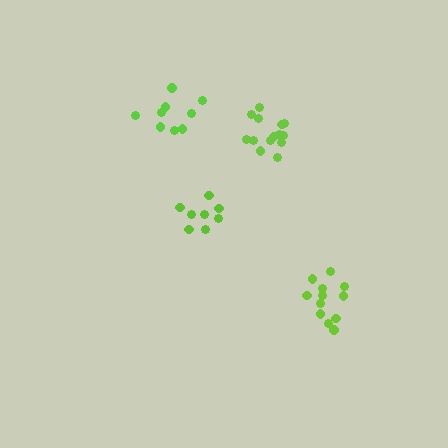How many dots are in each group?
Group 1: 9 dots, Group 2: 12 dots, Group 3: 8 dots, Group 4: 14 dots (43 total).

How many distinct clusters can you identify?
There are 4 distinct clusters.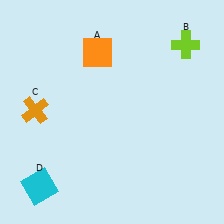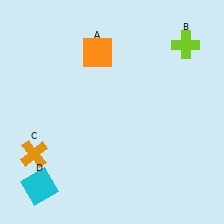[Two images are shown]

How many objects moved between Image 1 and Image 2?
1 object moved between the two images.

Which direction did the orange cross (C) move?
The orange cross (C) moved down.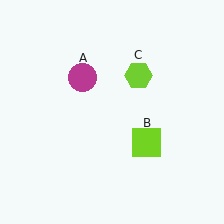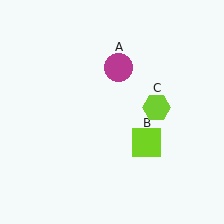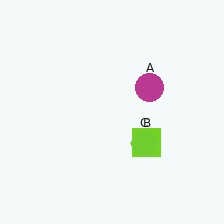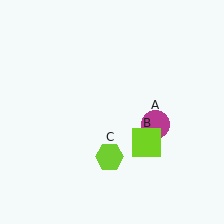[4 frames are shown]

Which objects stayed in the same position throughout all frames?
Lime square (object B) remained stationary.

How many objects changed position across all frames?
2 objects changed position: magenta circle (object A), lime hexagon (object C).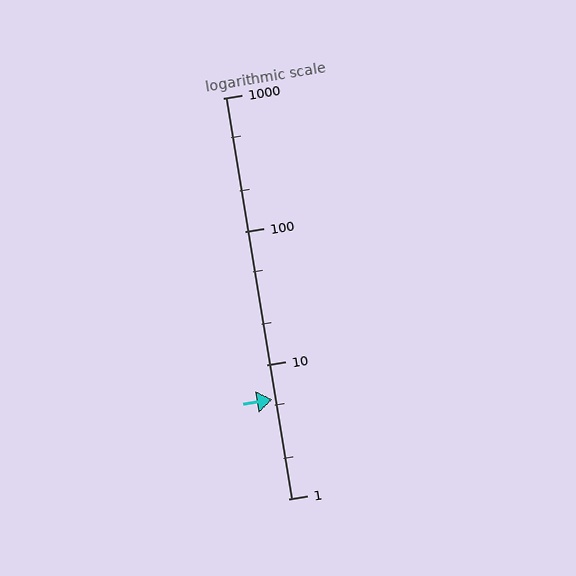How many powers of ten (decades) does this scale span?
The scale spans 3 decades, from 1 to 1000.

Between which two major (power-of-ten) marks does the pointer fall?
The pointer is between 1 and 10.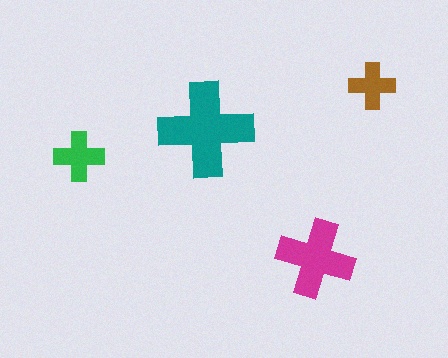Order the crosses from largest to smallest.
the teal one, the magenta one, the green one, the brown one.